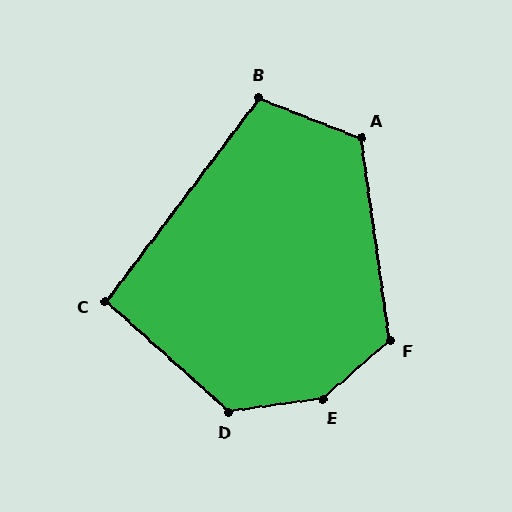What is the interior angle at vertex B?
Approximately 106 degrees (obtuse).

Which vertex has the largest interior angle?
E, at approximately 146 degrees.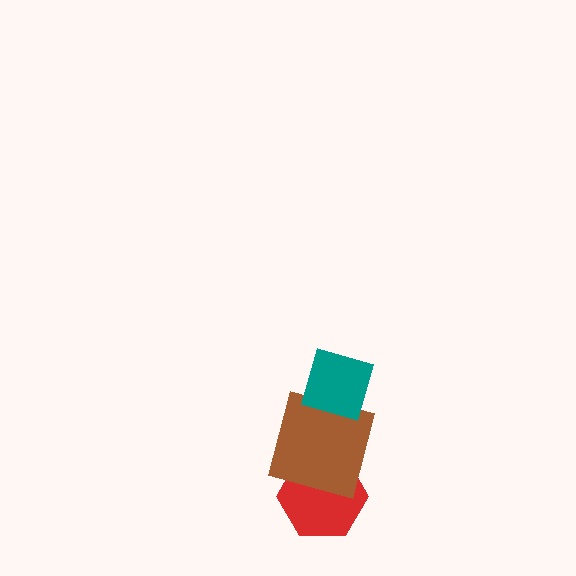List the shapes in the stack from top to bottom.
From top to bottom: the teal diamond, the brown square, the red hexagon.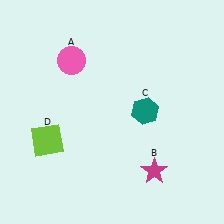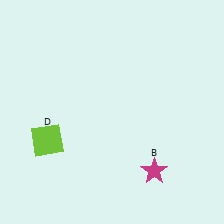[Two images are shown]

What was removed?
The pink circle (A), the teal hexagon (C) were removed in Image 2.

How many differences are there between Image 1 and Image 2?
There are 2 differences between the two images.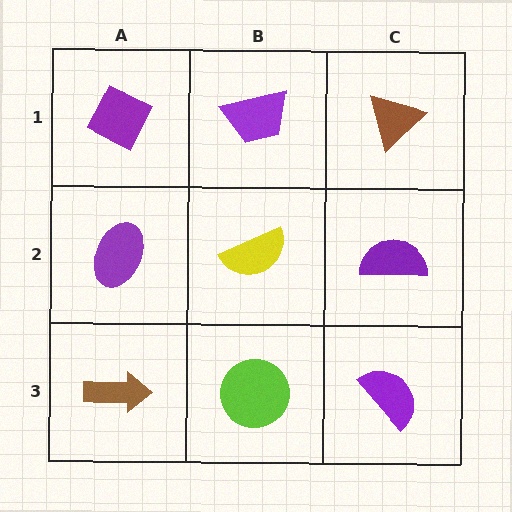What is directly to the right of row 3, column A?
A lime circle.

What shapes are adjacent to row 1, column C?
A purple semicircle (row 2, column C), a purple trapezoid (row 1, column B).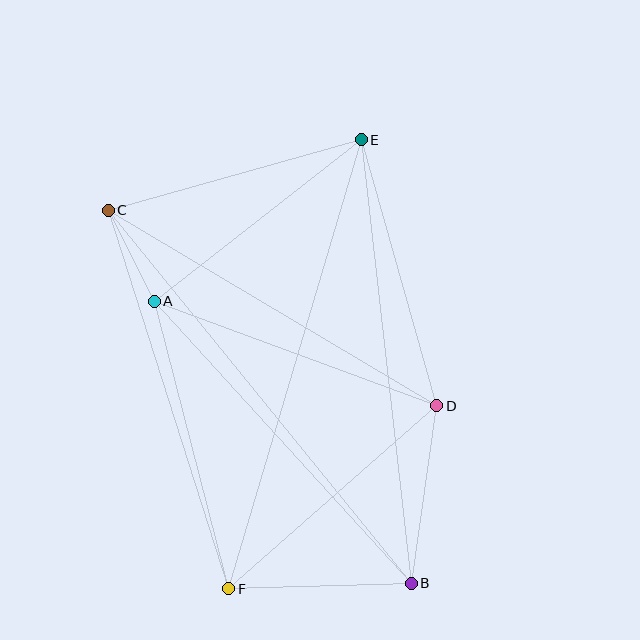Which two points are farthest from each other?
Points B and C are farthest from each other.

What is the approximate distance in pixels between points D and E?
The distance between D and E is approximately 276 pixels.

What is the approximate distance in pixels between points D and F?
The distance between D and F is approximately 277 pixels.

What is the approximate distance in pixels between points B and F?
The distance between B and F is approximately 183 pixels.